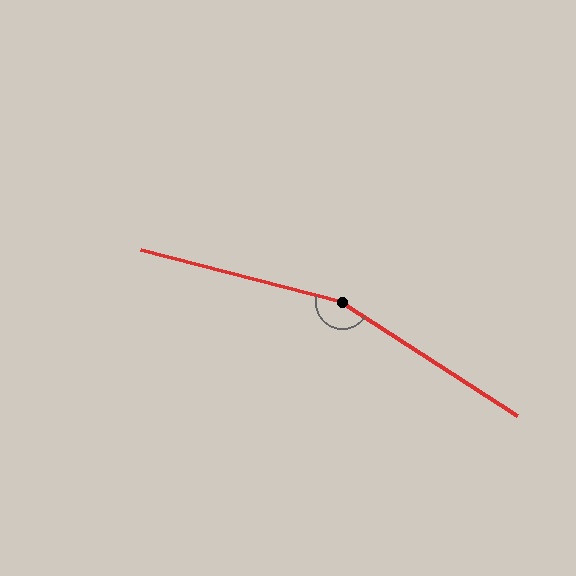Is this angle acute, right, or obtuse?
It is obtuse.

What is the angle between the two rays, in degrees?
Approximately 162 degrees.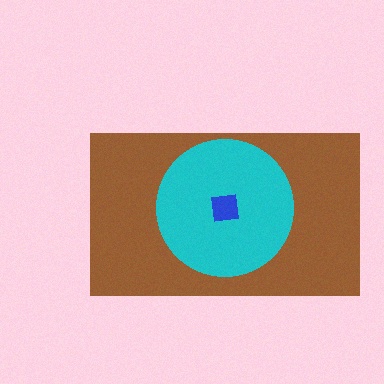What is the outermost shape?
The brown rectangle.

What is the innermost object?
The blue square.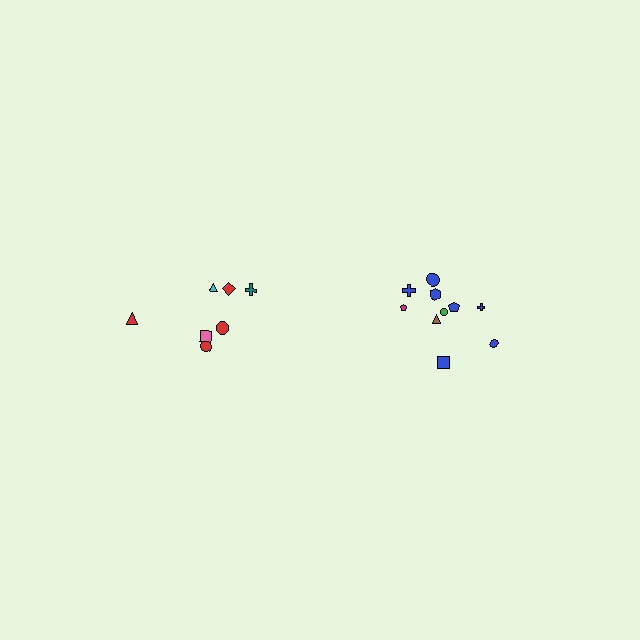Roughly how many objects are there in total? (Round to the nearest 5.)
Roughly 15 objects in total.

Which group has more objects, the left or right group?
The right group.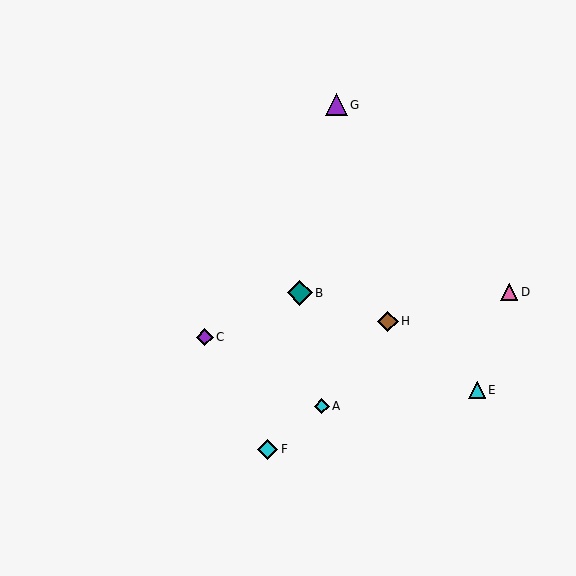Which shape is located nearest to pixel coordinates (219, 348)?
The purple diamond (labeled C) at (205, 337) is nearest to that location.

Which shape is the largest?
The teal diamond (labeled B) is the largest.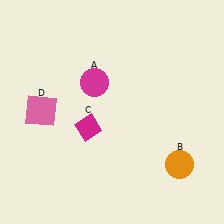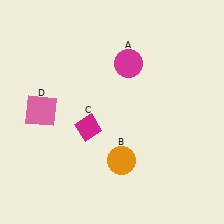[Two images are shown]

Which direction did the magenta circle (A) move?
The magenta circle (A) moved right.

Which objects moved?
The objects that moved are: the magenta circle (A), the orange circle (B).